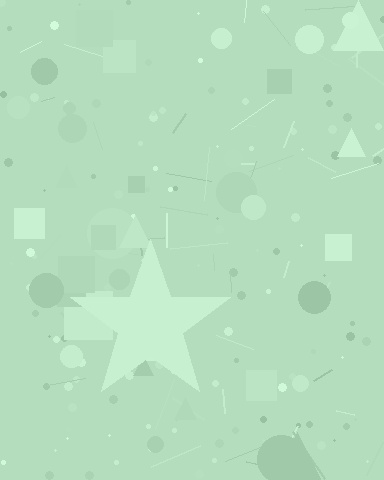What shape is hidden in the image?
A star is hidden in the image.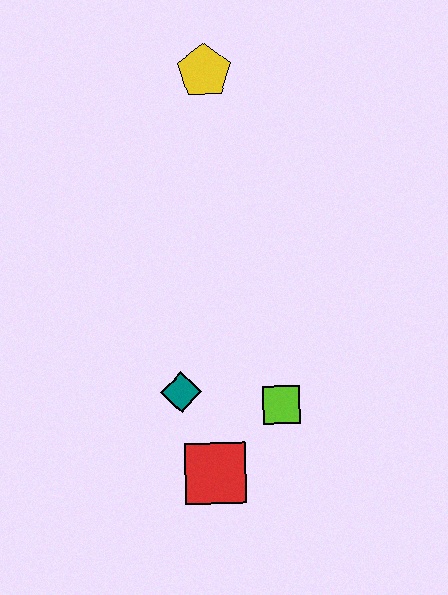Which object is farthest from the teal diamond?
The yellow pentagon is farthest from the teal diamond.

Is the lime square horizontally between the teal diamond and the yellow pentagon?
No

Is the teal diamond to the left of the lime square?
Yes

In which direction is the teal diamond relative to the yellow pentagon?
The teal diamond is below the yellow pentagon.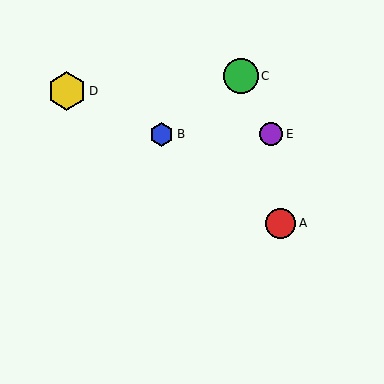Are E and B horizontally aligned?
Yes, both are at y≈134.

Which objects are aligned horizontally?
Objects B, E are aligned horizontally.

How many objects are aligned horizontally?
2 objects (B, E) are aligned horizontally.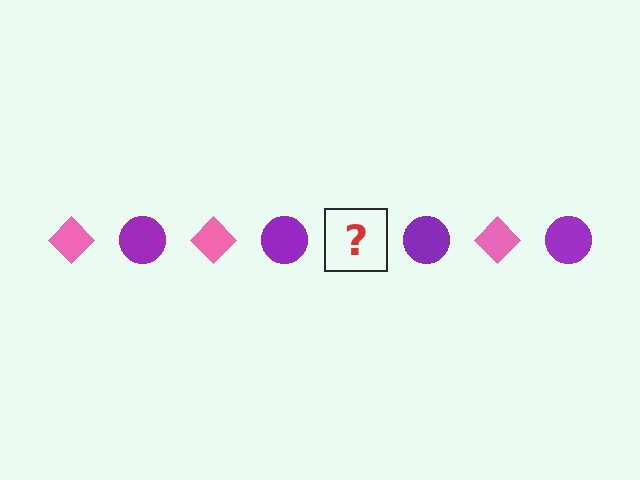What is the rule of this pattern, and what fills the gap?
The rule is that the pattern alternates between pink diamond and purple circle. The gap should be filled with a pink diamond.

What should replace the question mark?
The question mark should be replaced with a pink diamond.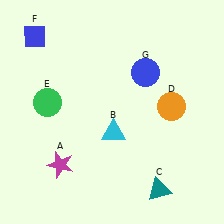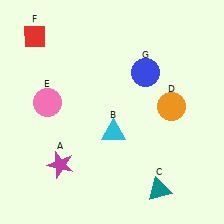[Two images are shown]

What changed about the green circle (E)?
In Image 1, E is green. In Image 2, it changed to pink.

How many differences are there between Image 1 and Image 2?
There are 2 differences between the two images.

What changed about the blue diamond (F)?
In Image 1, F is blue. In Image 2, it changed to red.